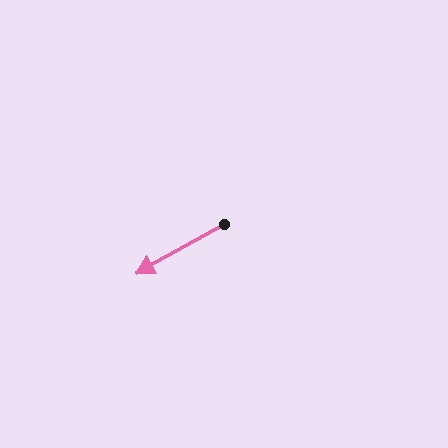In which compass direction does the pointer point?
Southwest.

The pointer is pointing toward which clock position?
Roughly 8 o'clock.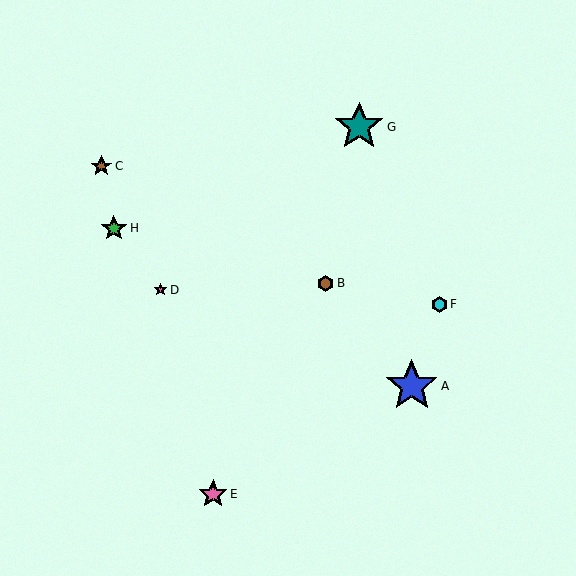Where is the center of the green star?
The center of the green star is at (114, 228).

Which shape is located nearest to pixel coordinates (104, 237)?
The green star (labeled H) at (114, 228) is nearest to that location.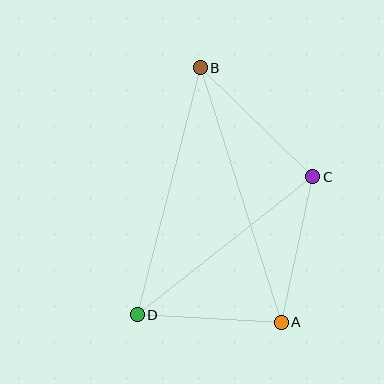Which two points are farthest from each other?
Points A and B are farthest from each other.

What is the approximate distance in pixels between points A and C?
The distance between A and C is approximately 149 pixels.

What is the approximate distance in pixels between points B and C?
The distance between B and C is approximately 156 pixels.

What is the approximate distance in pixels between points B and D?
The distance between B and D is approximately 255 pixels.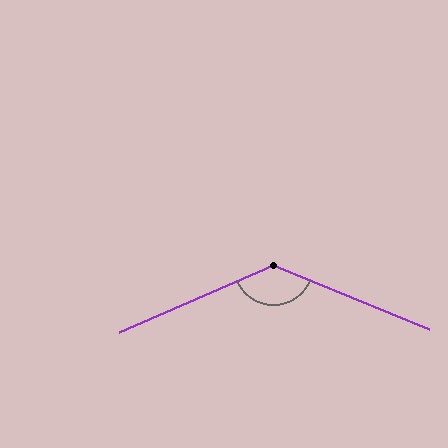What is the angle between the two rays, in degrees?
Approximately 134 degrees.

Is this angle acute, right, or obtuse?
It is obtuse.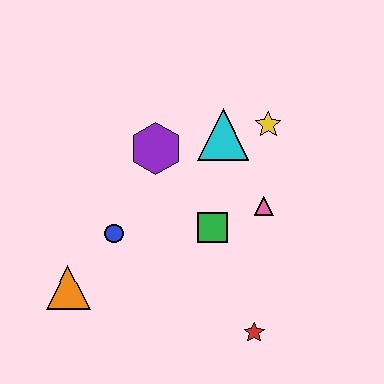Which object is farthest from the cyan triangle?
The orange triangle is farthest from the cyan triangle.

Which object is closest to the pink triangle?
The green square is closest to the pink triangle.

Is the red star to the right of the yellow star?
No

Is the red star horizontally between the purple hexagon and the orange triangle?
No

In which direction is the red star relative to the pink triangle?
The red star is below the pink triangle.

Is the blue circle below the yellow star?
Yes